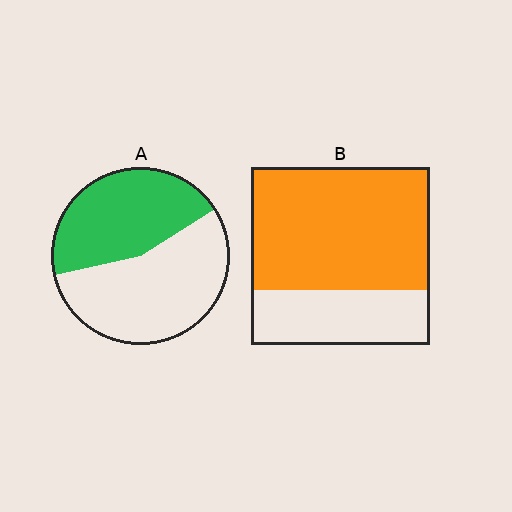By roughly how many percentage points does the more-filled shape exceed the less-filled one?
By roughly 25 percentage points (B over A).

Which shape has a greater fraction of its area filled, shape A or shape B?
Shape B.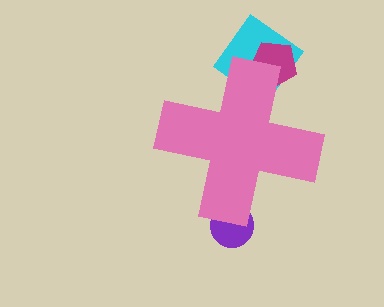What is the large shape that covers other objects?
A pink cross.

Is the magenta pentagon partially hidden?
Yes, the magenta pentagon is partially hidden behind the pink cross.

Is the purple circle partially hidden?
Yes, the purple circle is partially hidden behind the pink cross.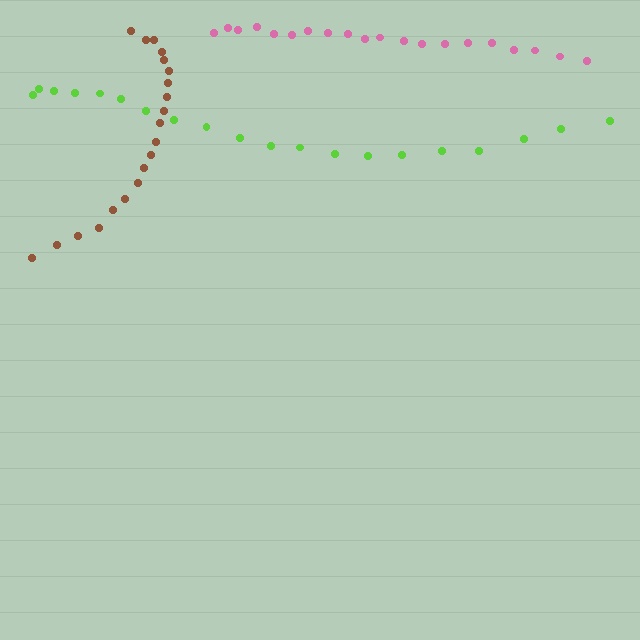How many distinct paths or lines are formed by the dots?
There are 3 distinct paths.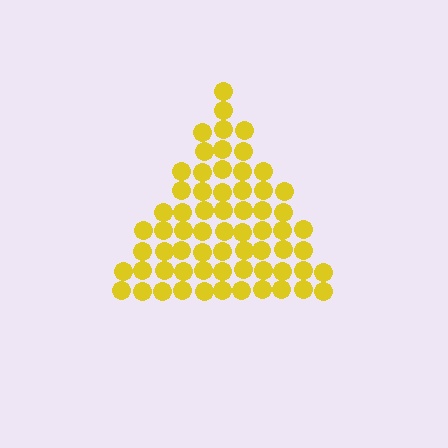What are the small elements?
The small elements are circles.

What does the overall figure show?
The overall figure shows a triangle.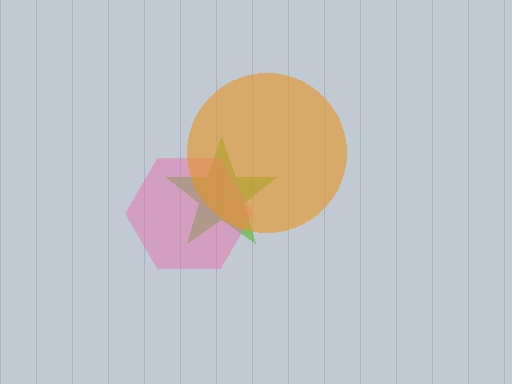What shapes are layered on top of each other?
The layered shapes are: a lime star, a pink hexagon, an orange circle.